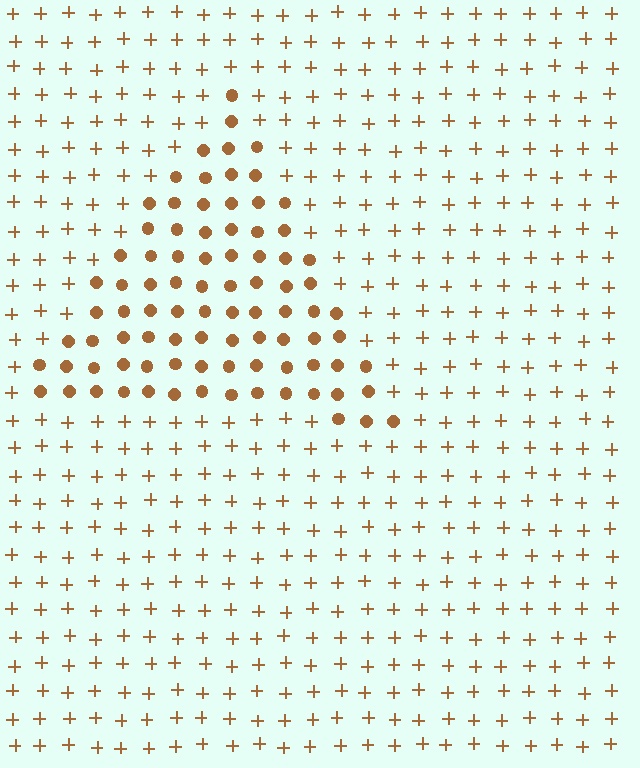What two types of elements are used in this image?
The image uses circles inside the triangle region and plus signs outside it.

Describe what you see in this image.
The image is filled with small brown elements arranged in a uniform grid. A triangle-shaped region contains circles, while the surrounding area contains plus signs. The boundary is defined purely by the change in element shape.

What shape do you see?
I see a triangle.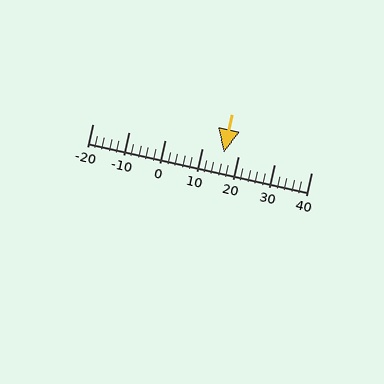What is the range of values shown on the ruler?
The ruler shows values from -20 to 40.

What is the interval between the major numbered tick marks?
The major tick marks are spaced 10 units apart.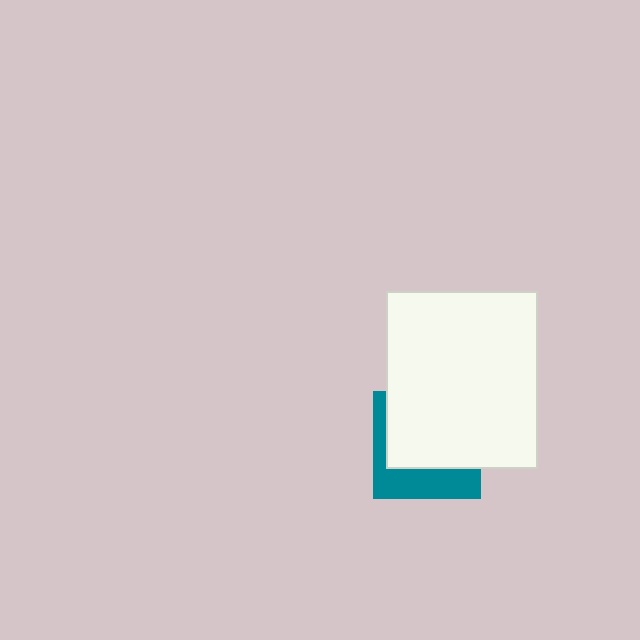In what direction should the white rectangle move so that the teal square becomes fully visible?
The white rectangle should move up. That is the shortest direction to clear the overlap and leave the teal square fully visible.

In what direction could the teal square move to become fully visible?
The teal square could move down. That would shift it out from behind the white rectangle entirely.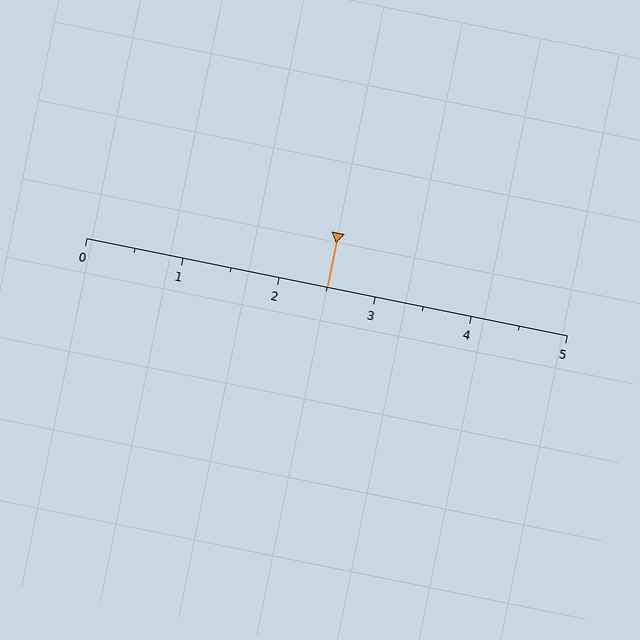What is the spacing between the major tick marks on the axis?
The major ticks are spaced 1 apart.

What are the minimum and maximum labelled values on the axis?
The axis runs from 0 to 5.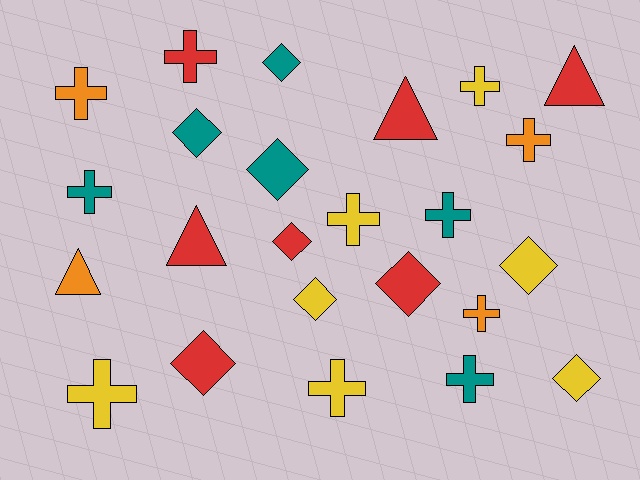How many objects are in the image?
There are 24 objects.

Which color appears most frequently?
Red, with 7 objects.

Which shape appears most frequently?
Cross, with 11 objects.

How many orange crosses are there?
There are 3 orange crosses.